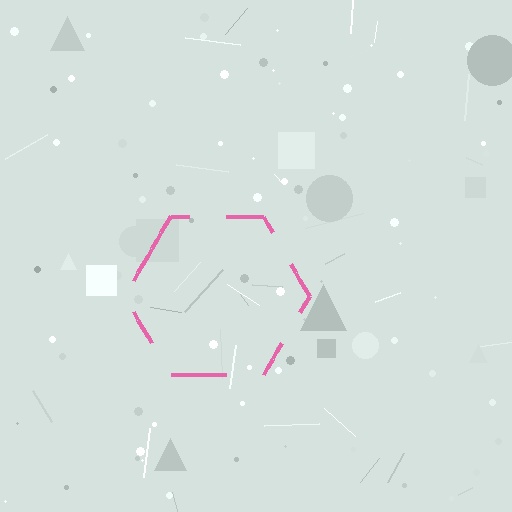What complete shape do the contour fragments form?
The contour fragments form a hexagon.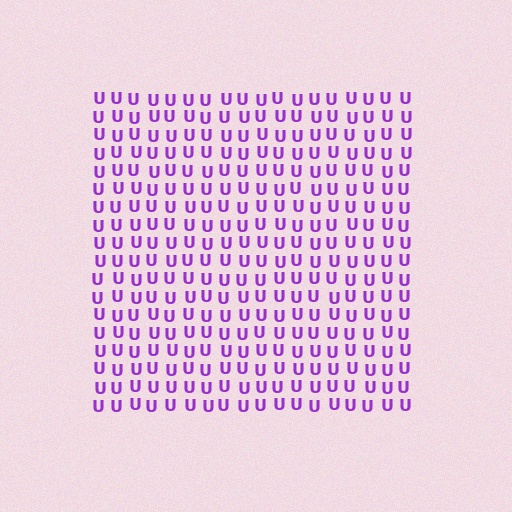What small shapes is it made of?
It is made of small letter U's.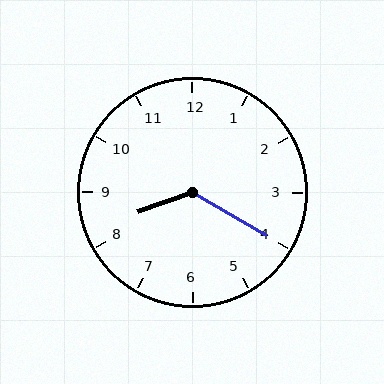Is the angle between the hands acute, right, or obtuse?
It is obtuse.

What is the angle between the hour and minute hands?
Approximately 130 degrees.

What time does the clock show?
8:20.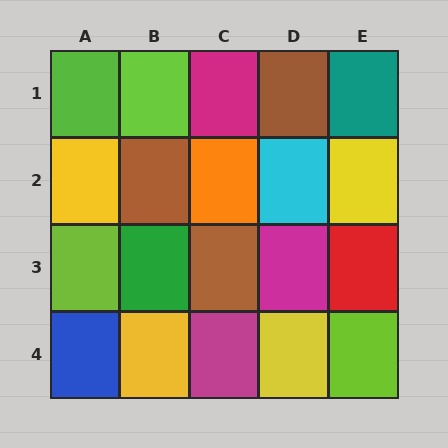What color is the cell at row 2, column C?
Orange.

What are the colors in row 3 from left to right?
Lime, green, brown, magenta, red.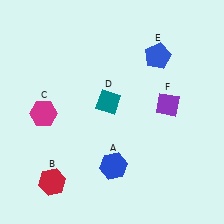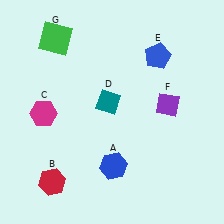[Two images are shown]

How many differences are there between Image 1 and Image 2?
There is 1 difference between the two images.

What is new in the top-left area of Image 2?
A green square (G) was added in the top-left area of Image 2.